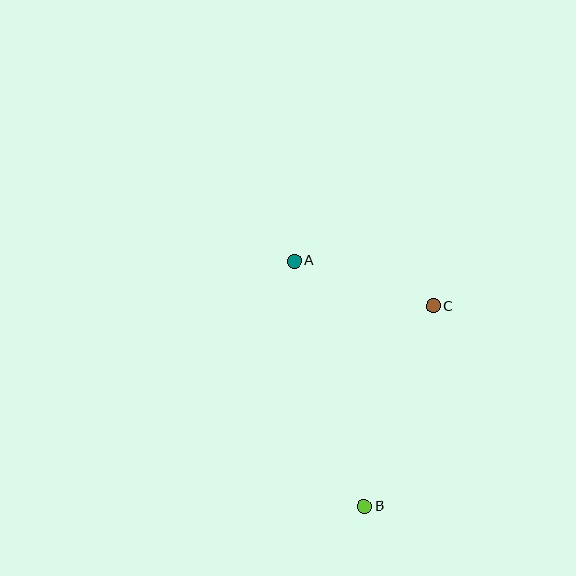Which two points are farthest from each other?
Points A and B are farthest from each other.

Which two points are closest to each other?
Points A and C are closest to each other.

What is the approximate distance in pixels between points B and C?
The distance between B and C is approximately 212 pixels.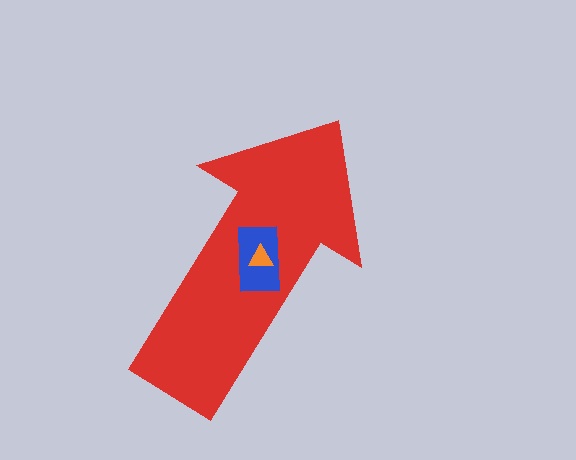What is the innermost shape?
The orange triangle.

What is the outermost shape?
The red arrow.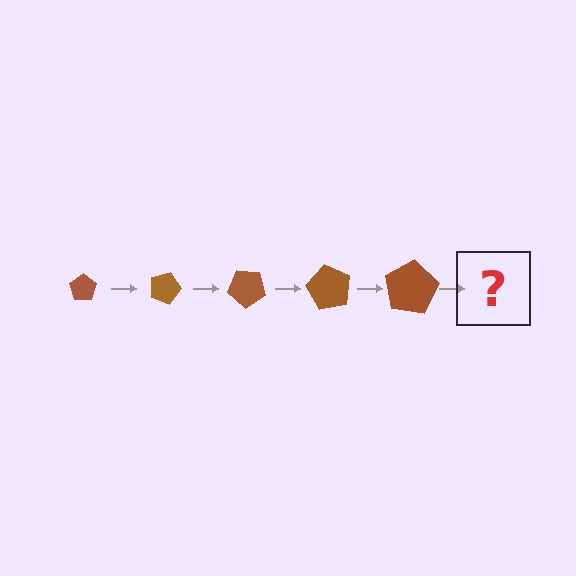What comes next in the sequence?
The next element should be a pentagon, larger than the previous one and rotated 100 degrees from the start.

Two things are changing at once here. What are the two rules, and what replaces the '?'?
The two rules are that the pentagon grows larger each step and it rotates 20 degrees each step. The '?' should be a pentagon, larger than the previous one and rotated 100 degrees from the start.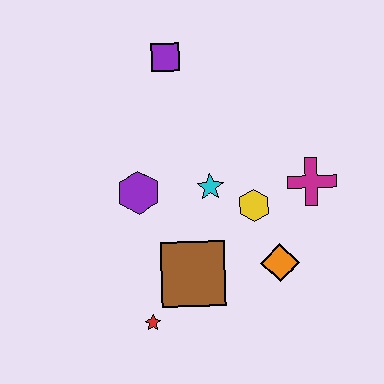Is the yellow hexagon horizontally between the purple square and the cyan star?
No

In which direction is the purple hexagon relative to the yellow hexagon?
The purple hexagon is to the left of the yellow hexagon.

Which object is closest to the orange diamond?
The yellow hexagon is closest to the orange diamond.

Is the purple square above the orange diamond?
Yes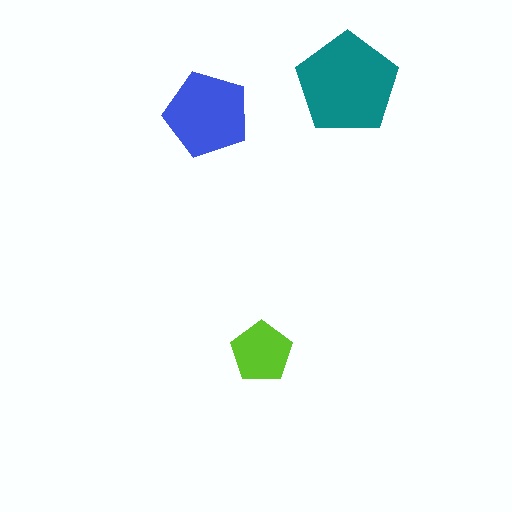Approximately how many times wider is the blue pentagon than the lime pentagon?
About 1.5 times wider.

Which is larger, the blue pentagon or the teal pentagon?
The teal one.